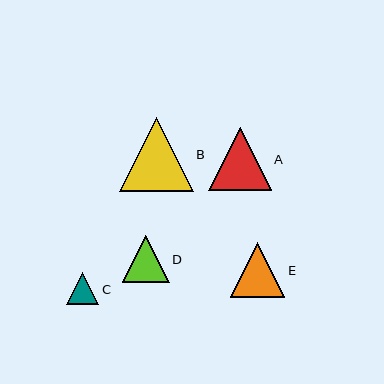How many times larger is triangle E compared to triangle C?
Triangle E is approximately 1.7 times the size of triangle C.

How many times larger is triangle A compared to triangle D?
Triangle A is approximately 1.3 times the size of triangle D.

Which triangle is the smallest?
Triangle C is the smallest with a size of approximately 32 pixels.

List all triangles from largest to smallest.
From largest to smallest: B, A, E, D, C.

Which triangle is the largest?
Triangle B is the largest with a size of approximately 74 pixels.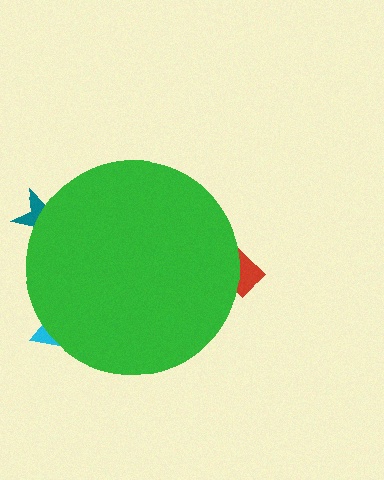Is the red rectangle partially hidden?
Yes, the red rectangle is partially hidden behind the green circle.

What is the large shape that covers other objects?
A green circle.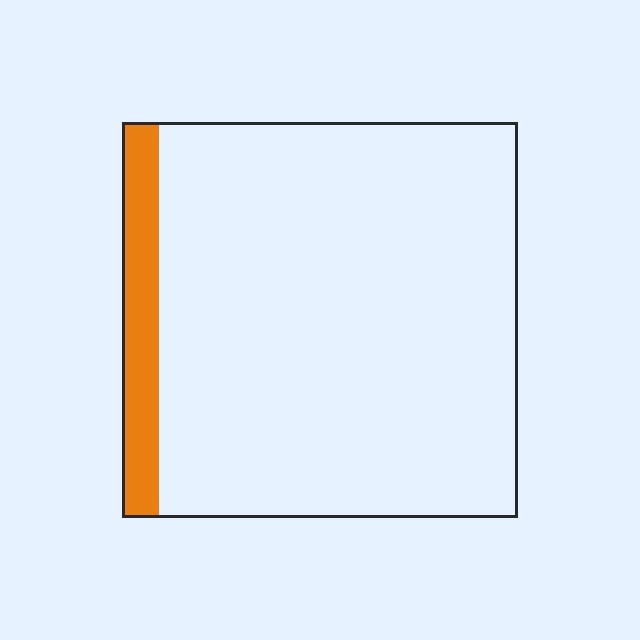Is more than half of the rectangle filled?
No.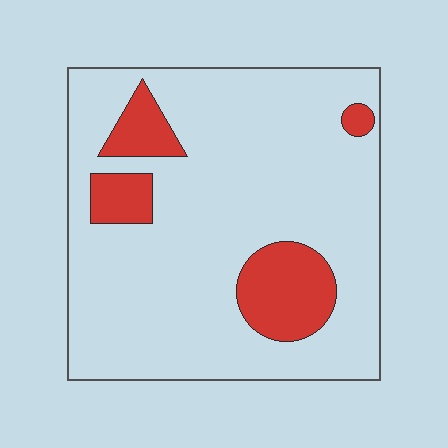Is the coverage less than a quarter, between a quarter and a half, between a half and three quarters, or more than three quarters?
Less than a quarter.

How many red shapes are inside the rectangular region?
4.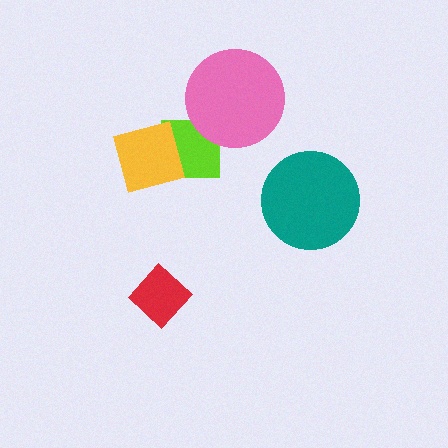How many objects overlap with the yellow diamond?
1 object overlaps with the yellow diamond.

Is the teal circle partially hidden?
No, no other shape covers it.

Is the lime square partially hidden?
Yes, it is partially covered by another shape.